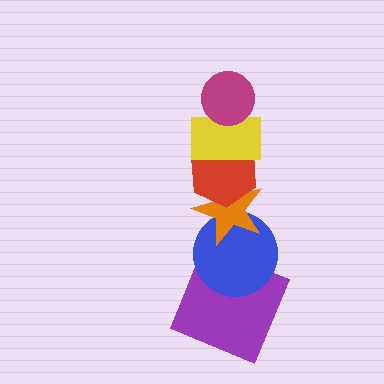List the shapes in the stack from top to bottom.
From top to bottom: the magenta circle, the yellow rectangle, the red hexagon, the orange star, the blue circle, the purple square.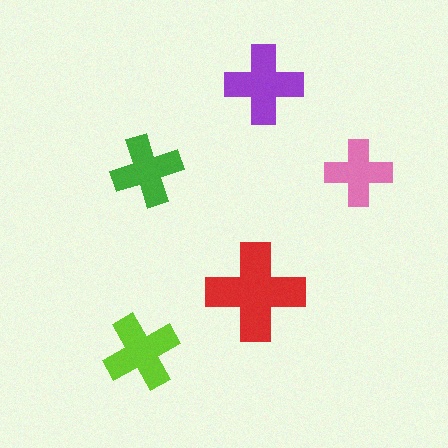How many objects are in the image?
There are 5 objects in the image.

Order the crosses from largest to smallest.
the red one, the purple one, the lime one, the green one, the pink one.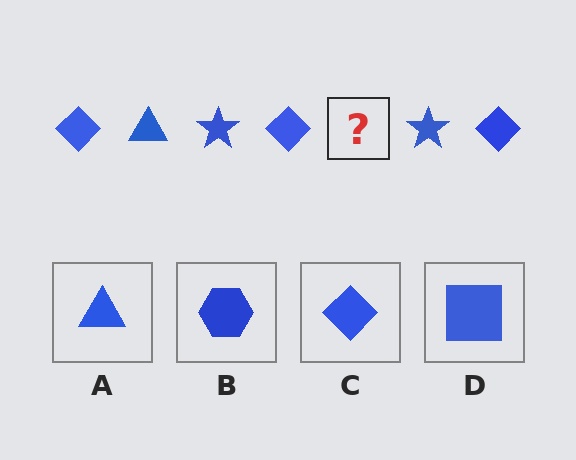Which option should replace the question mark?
Option A.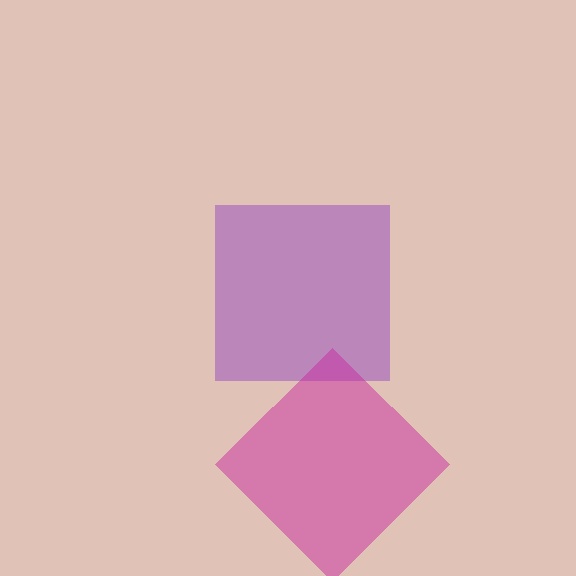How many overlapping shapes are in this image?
There are 2 overlapping shapes in the image.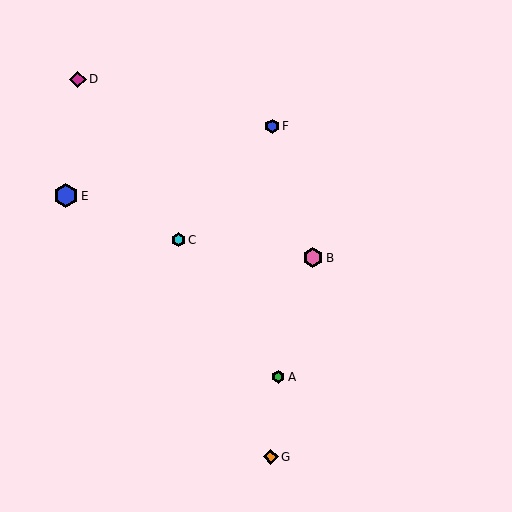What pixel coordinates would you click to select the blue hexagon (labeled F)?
Click at (272, 126) to select the blue hexagon F.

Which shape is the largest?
The blue hexagon (labeled E) is the largest.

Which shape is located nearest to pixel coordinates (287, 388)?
The green hexagon (labeled A) at (278, 377) is nearest to that location.